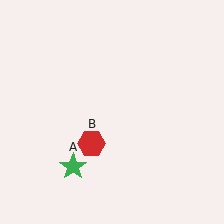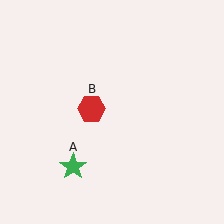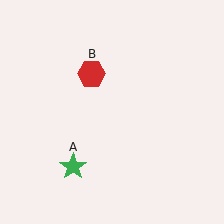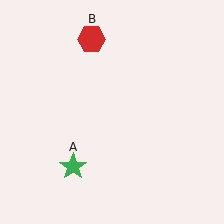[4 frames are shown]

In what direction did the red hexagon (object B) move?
The red hexagon (object B) moved up.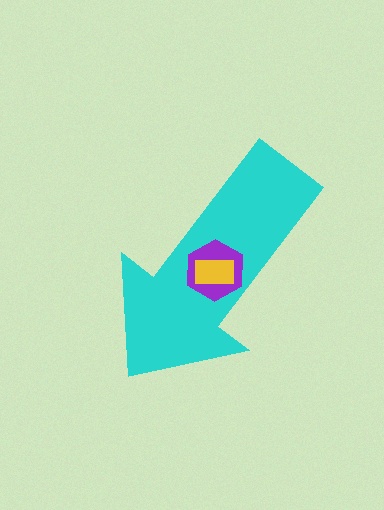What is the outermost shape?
The cyan arrow.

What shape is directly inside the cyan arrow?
The purple hexagon.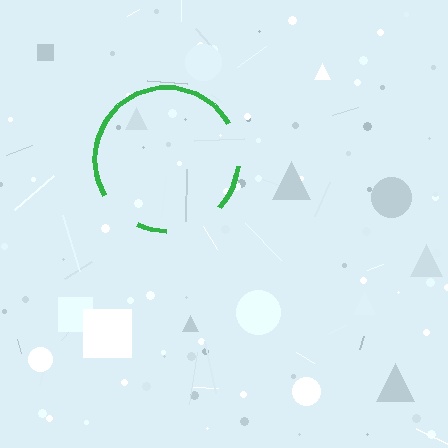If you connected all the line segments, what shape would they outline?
They would outline a circle.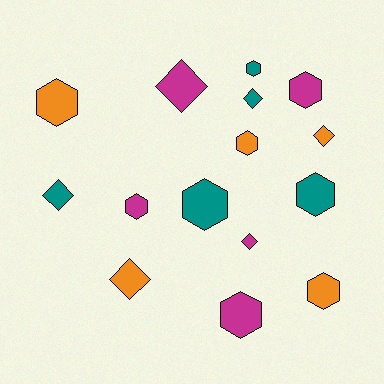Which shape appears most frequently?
Hexagon, with 9 objects.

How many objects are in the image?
There are 15 objects.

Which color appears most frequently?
Teal, with 5 objects.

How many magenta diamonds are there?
There are 2 magenta diamonds.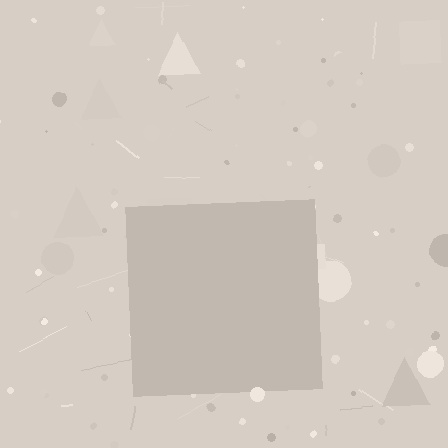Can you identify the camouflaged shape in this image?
The camouflaged shape is a square.